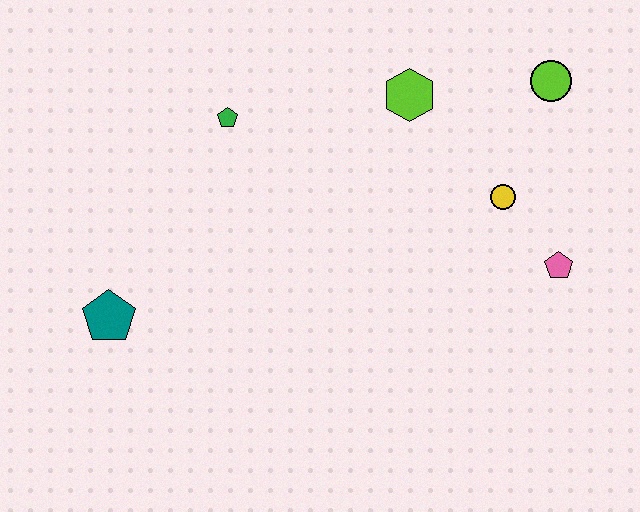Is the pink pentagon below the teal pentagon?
No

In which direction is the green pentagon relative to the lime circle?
The green pentagon is to the left of the lime circle.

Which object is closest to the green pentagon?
The lime hexagon is closest to the green pentagon.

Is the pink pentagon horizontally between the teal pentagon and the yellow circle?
No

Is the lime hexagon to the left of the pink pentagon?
Yes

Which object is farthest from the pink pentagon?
The teal pentagon is farthest from the pink pentagon.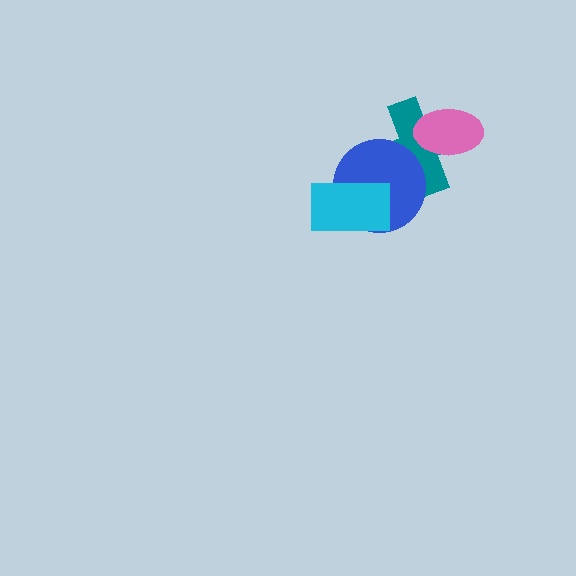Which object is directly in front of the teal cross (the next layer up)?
The pink ellipse is directly in front of the teal cross.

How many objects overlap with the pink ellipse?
1 object overlaps with the pink ellipse.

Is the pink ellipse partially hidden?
No, no other shape covers it.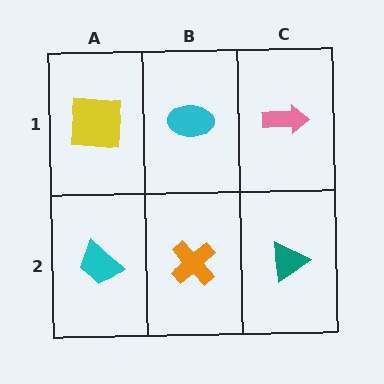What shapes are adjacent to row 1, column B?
An orange cross (row 2, column B), a yellow square (row 1, column A), a pink arrow (row 1, column C).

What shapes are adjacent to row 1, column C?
A teal triangle (row 2, column C), a cyan ellipse (row 1, column B).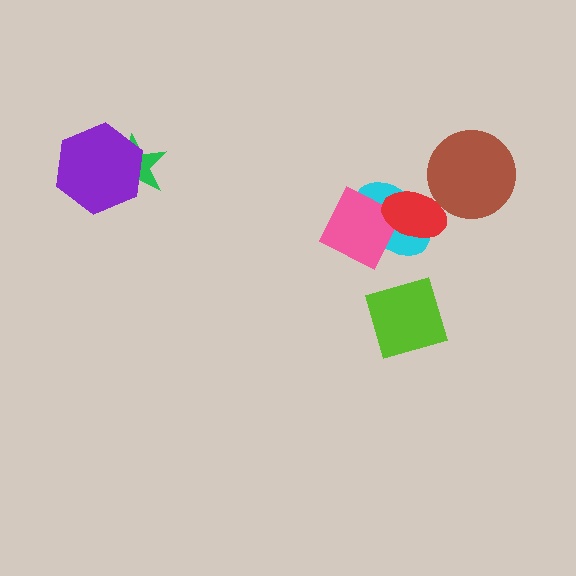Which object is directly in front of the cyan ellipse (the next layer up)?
The pink diamond is directly in front of the cyan ellipse.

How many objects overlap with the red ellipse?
2 objects overlap with the red ellipse.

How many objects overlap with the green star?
1 object overlaps with the green star.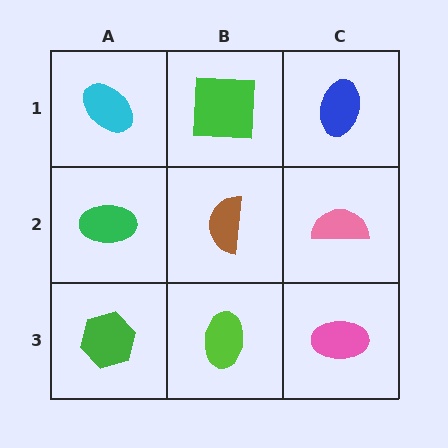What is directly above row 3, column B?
A brown semicircle.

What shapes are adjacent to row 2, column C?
A blue ellipse (row 1, column C), a pink ellipse (row 3, column C), a brown semicircle (row 2, column B).